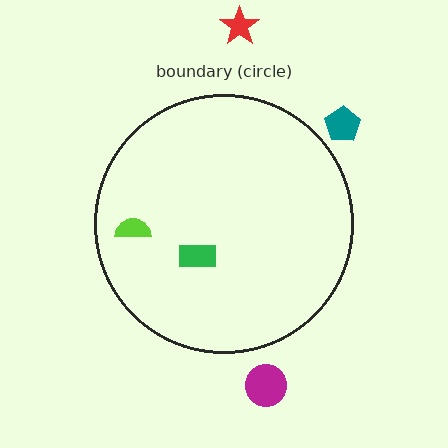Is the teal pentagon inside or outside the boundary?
Outside.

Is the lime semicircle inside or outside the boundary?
Inside.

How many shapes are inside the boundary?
2 inside, 3 outside.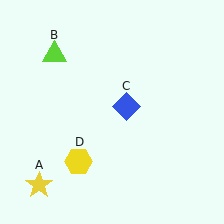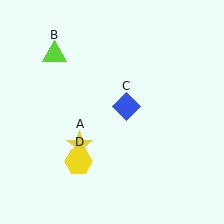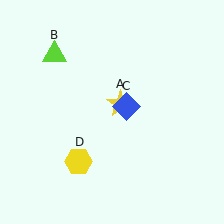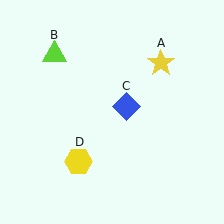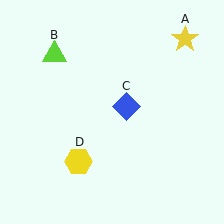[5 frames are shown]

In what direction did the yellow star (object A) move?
The yellow star (object A) moved up and to the right.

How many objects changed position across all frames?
1 object changed position: yellow star (object A).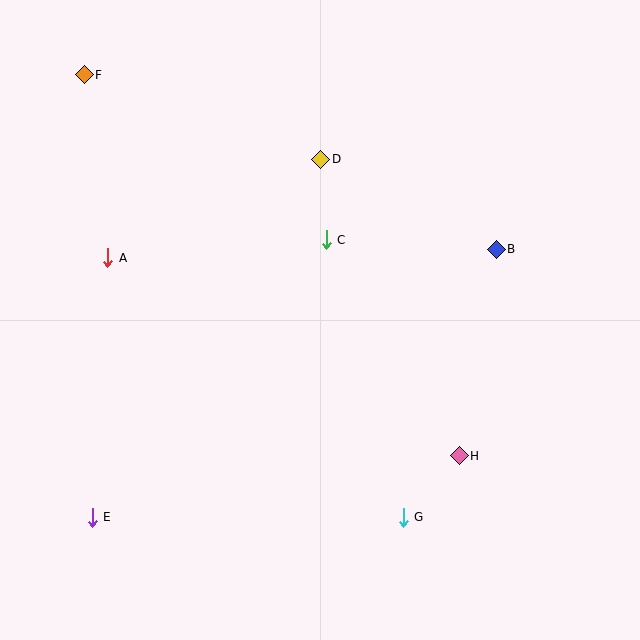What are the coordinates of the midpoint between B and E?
The midpoint between B and E is at (294, 383).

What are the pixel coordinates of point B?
Point B is at (496, 249).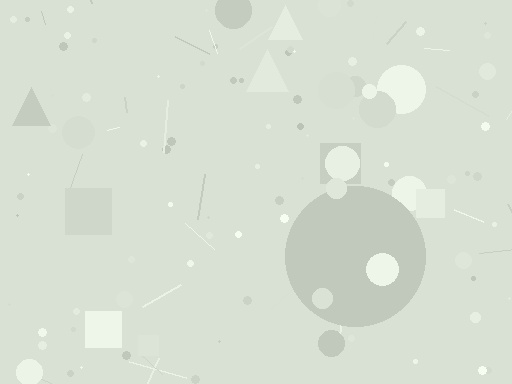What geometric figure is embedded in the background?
A circle is embedded in the background.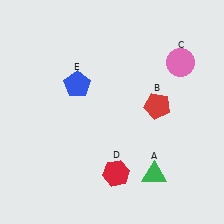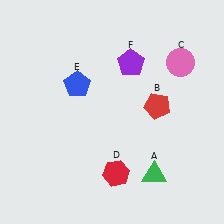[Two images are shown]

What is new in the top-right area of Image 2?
A purple pentagon (F) was added in the top-right area of Image 2.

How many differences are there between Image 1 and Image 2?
There is 1 difference between the two images.